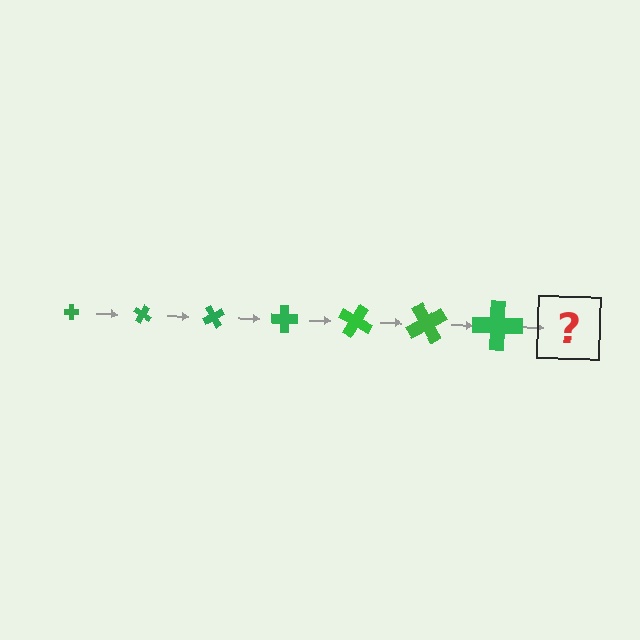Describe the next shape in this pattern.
It should be a cross, larger than the previous one and rotated 210 degrees from the start.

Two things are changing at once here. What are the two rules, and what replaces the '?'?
The two rules are that the cross grows larger each step and it rotates 30 degrees each step. The '?' should be a cross, larger than the previous one and rotated 210 degrees from the start.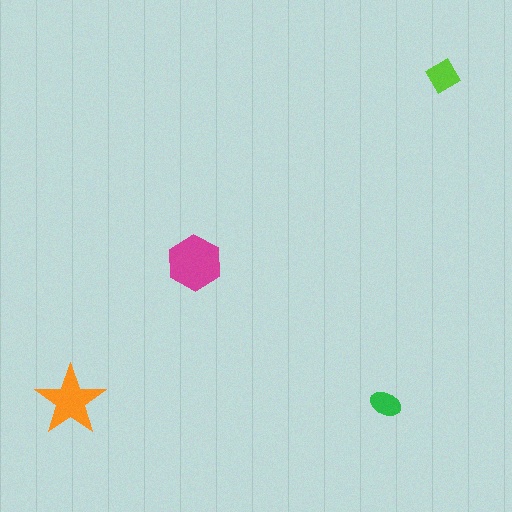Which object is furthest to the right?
The lime diamond is rightmost.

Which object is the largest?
The magenta hexagon.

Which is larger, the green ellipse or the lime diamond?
The lime diamond.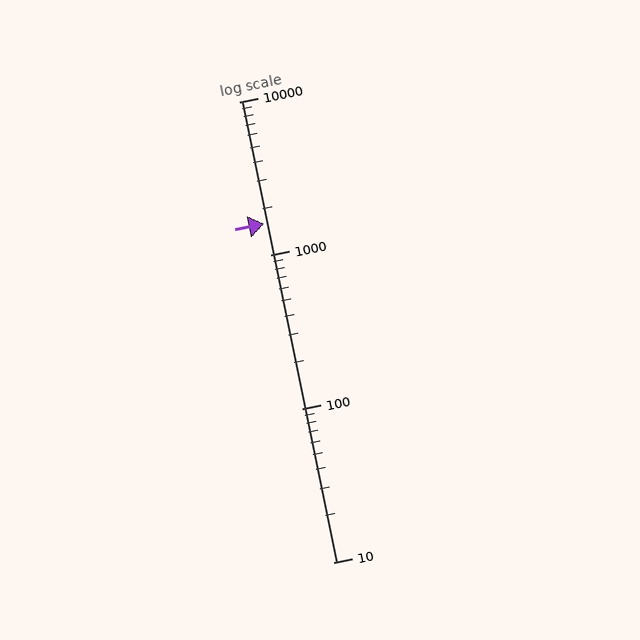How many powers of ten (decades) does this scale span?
The scale spans 3 decades, from 10 to 10000.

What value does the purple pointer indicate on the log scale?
The pointer indicates approximately 1600.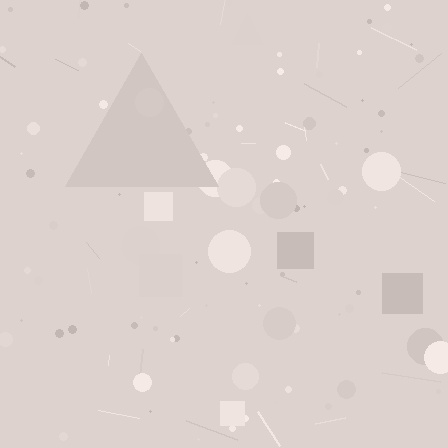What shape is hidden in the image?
A triangle is hidden in the image.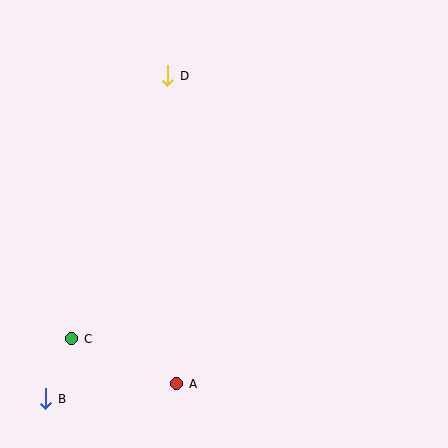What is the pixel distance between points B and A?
The distance between B and A is 132 pixels.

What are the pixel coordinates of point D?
Point D is at (168, 76).